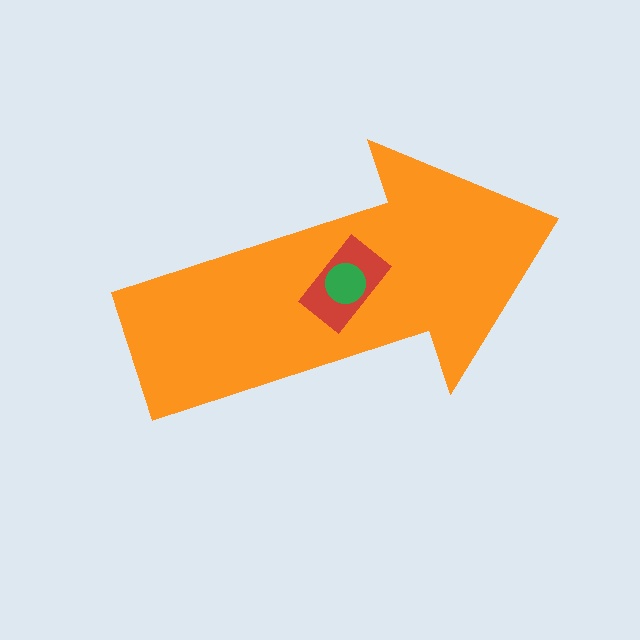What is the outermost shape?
The orange arrow.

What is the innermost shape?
The green circle.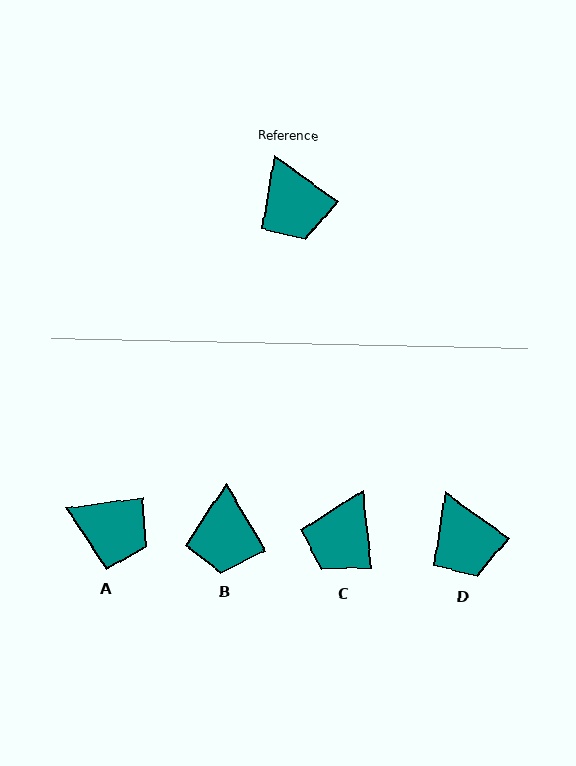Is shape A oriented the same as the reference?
No, it is off by about 43 degrees.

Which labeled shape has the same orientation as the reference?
D.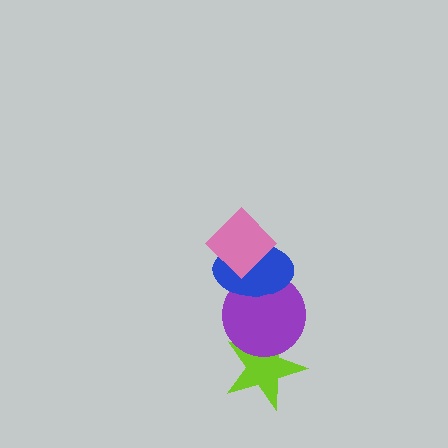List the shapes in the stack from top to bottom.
From top to bottom: the pink diamond, the blue ellipse, the purple circle, the lime star.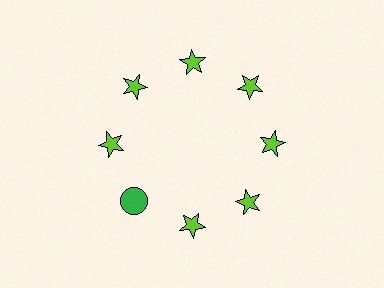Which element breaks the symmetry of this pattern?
The green circle at roughly the 8 o'clock position breaks the symmetry. All other shapes are lime stars.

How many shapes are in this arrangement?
There are 8 shapes arranged in a ring pattern.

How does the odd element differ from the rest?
It differs in both color (green instead of lime) and shape (circle instead of star).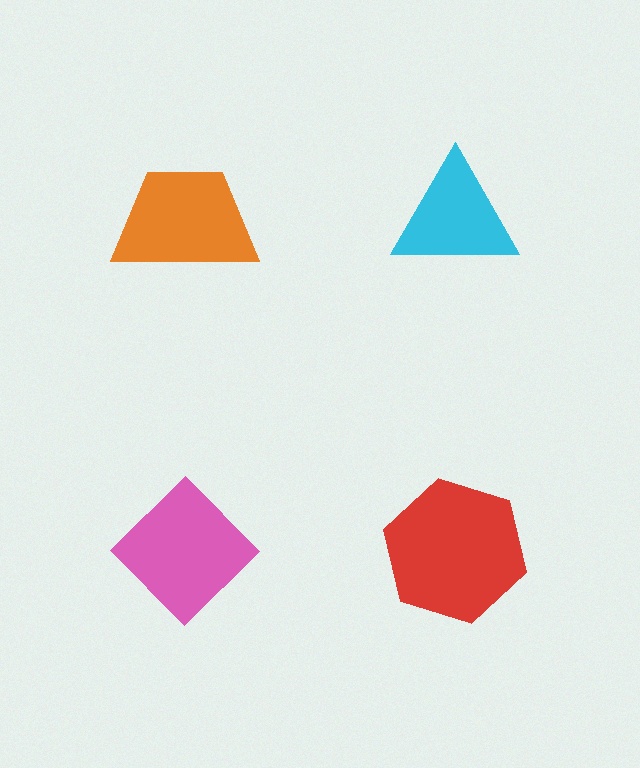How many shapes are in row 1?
2 shapes.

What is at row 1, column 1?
An orange trapezoid.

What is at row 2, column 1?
A pink diamond.